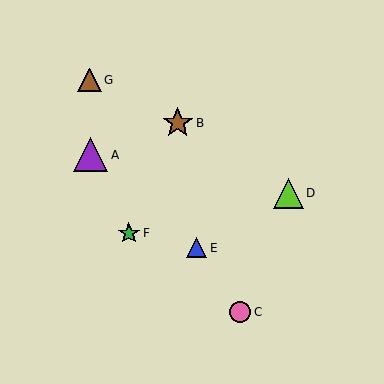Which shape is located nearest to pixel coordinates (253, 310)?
The pink circle (labeled C) at (240, 312) is nearest to that location.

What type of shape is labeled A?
Shape A is a purple triangle.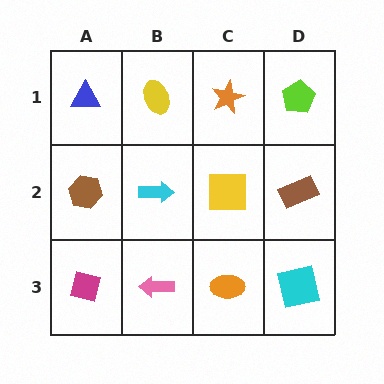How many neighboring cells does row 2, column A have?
3.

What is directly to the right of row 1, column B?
An orange star.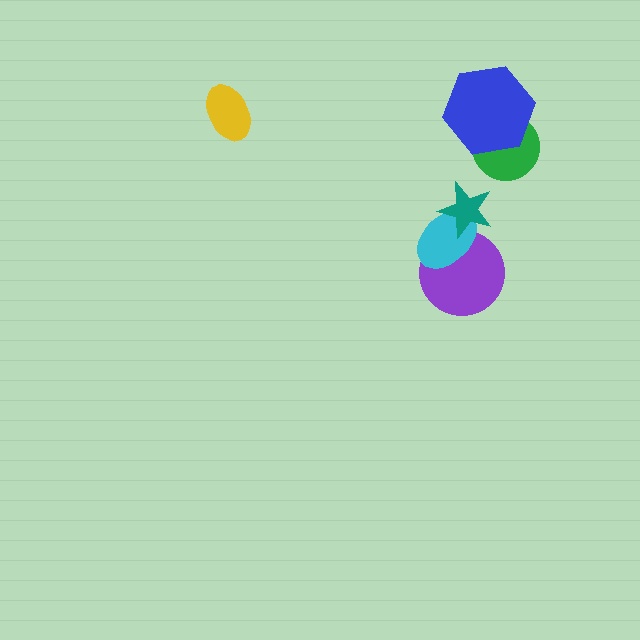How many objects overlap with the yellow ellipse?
0 objects overlap with the yellow ellipse.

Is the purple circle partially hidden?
Yes, it is partially covered by another shape.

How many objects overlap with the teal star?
2 objects overlap with the teal star.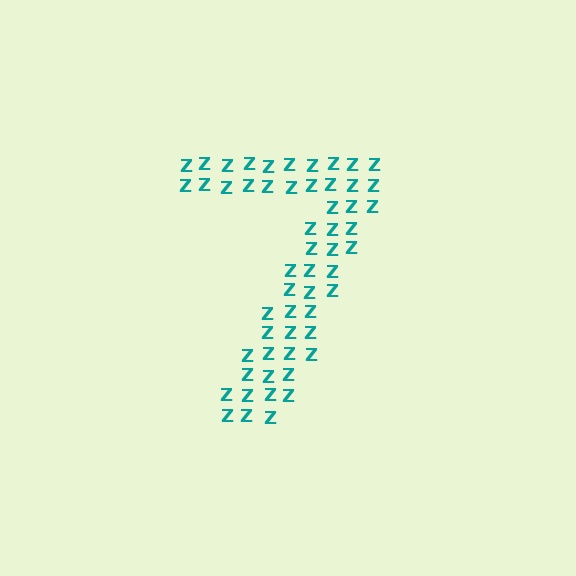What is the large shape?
The large shape is the digit 7.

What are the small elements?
The small elements are letter Z's.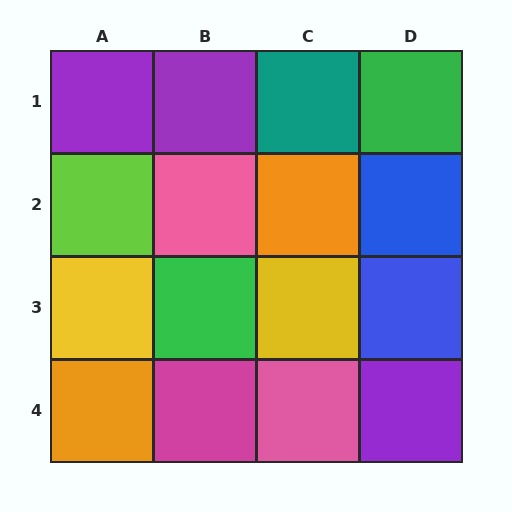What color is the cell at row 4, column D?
Purple.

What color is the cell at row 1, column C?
Teal.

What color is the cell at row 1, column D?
Green.